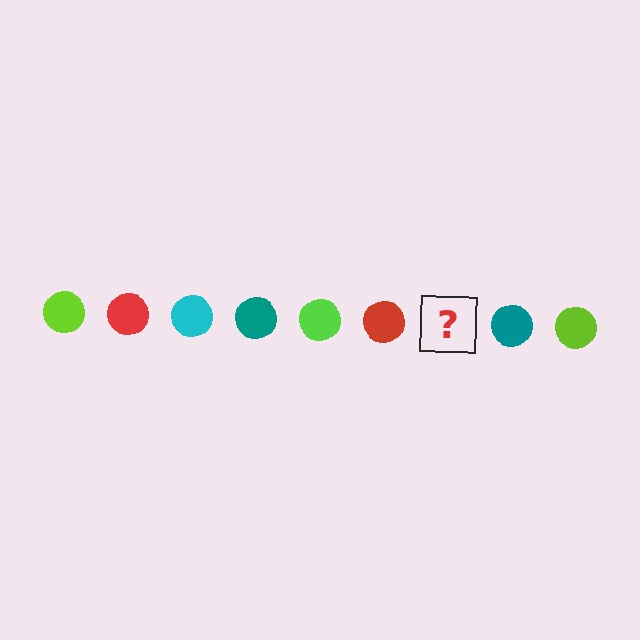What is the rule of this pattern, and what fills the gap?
The rule is that the pattern cycles through lime, red, cyan, teal circles. The gap should be filled with a cyan circle.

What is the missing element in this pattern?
The missing element is a cyan circle.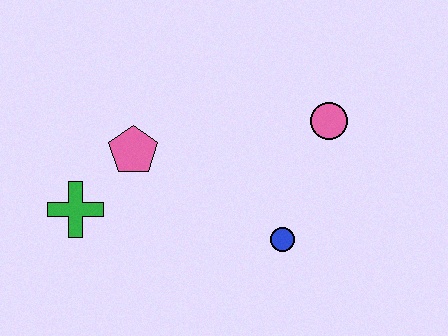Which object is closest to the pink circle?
The blue circle is closest to the pink circle.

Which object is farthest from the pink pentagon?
The pink circle is farthest from the pink pentagon.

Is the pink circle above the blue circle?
Yes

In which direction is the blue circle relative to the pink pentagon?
The blue circle is to the right of the pink pentagon.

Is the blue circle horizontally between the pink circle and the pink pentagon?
Yes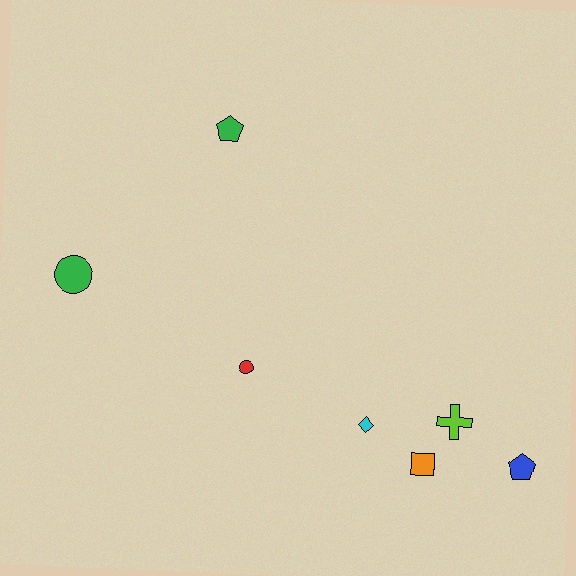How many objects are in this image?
There are 7 objects.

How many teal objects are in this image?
There are no teal objects.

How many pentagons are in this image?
There are 2 pentagons.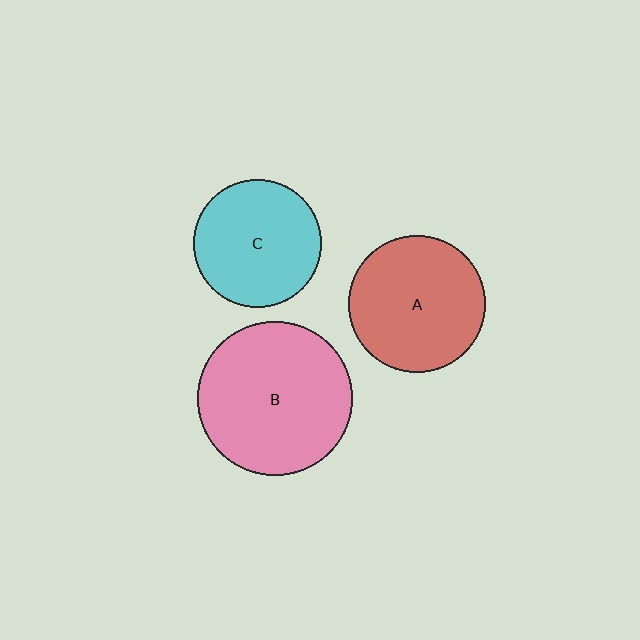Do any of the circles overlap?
No, none of the circles overlap.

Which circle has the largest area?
Circle B (pink).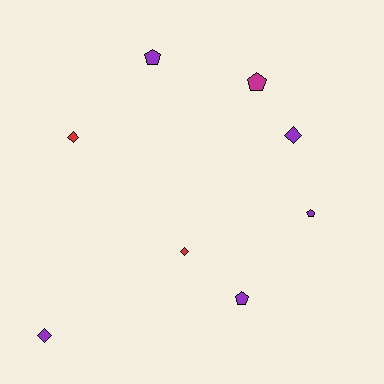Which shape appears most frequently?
Pentagon, with 4 objects.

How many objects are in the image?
There are 8 objects.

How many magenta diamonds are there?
There are no magenta diamonds.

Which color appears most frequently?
Purple, with 5 objects.